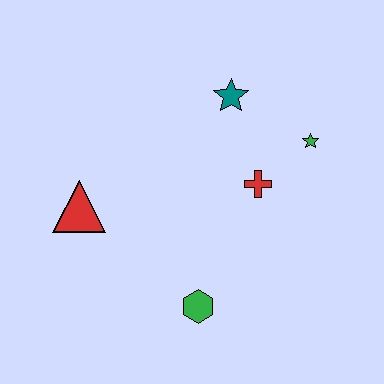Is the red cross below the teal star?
Yes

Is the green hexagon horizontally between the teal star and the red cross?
No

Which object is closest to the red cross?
The green star is closest to the red cross.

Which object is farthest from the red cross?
The red triangle is farthest from the red cross.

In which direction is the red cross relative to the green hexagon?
The red cross is above the green hexagon.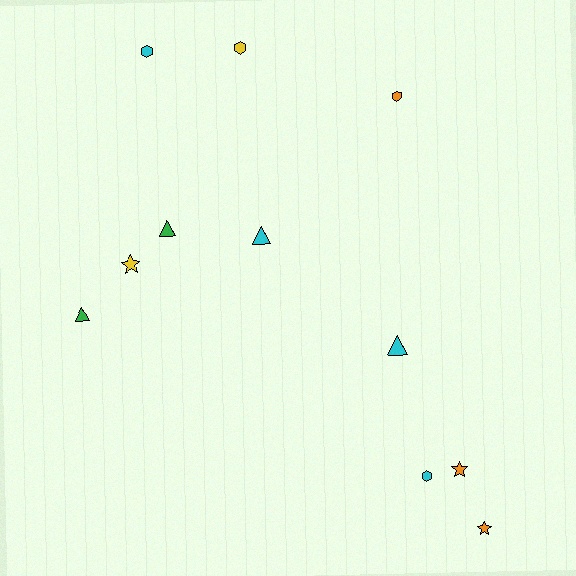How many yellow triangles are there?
There are no yellow triangles.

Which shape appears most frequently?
Hexagon, with 4 objects.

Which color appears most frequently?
Cyan, with 4 objects.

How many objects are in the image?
There are 11 objects.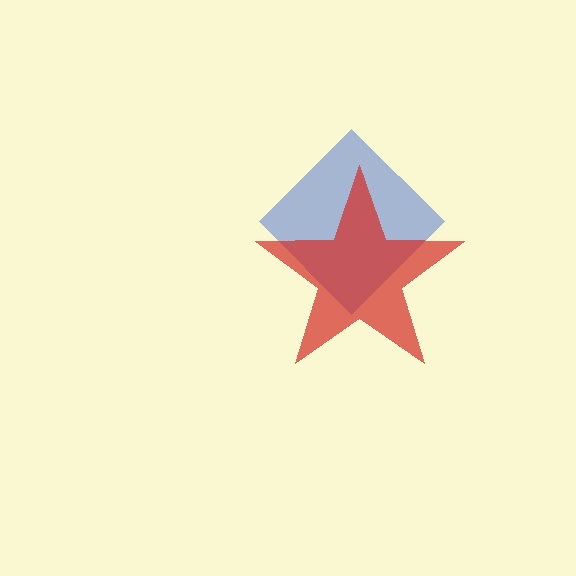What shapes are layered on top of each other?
The layered shapes are: a blue diamond, a red star.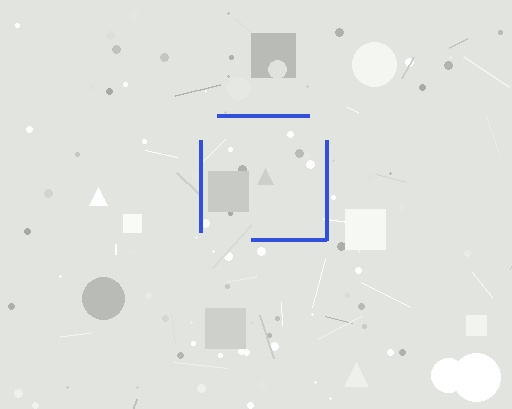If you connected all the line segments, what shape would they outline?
They would outline a square.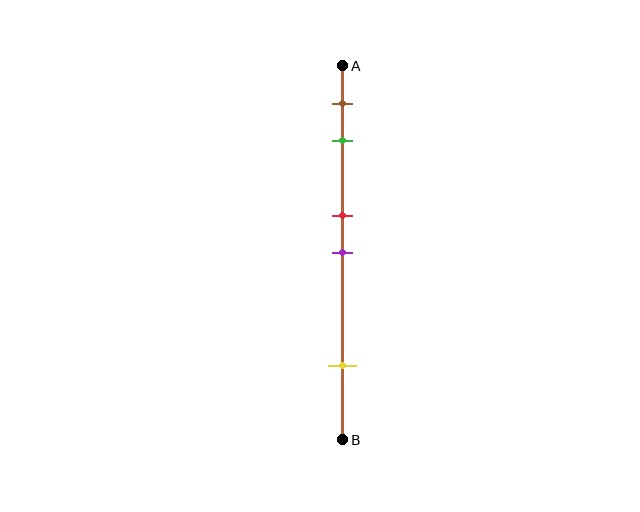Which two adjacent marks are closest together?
The red and purple marks are the closest adjacent pair.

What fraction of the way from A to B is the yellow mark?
The yellow mark is approximately 80% (0.8) of the way from A to B.